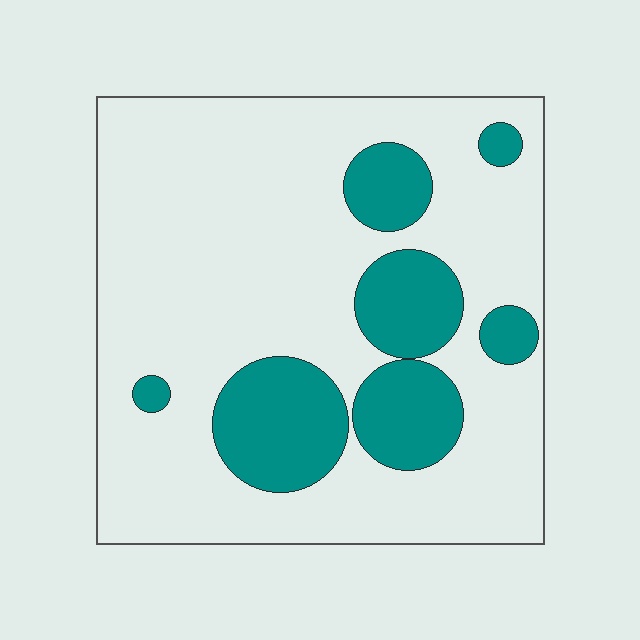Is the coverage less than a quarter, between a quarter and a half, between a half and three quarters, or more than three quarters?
Less than a quarter.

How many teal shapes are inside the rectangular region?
7.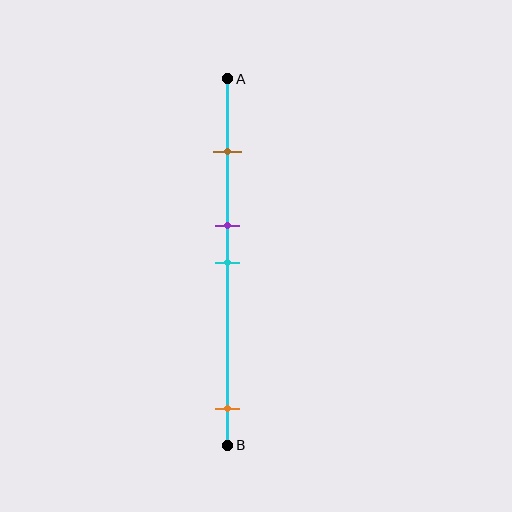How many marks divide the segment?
There are 4 marks dividing the segment.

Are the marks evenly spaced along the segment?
No, the marks are not evenly spaced.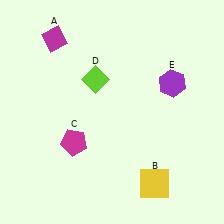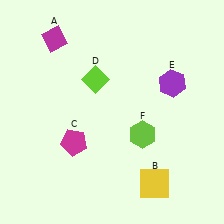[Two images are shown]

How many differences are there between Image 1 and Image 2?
There is 1 difference between the two images.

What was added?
A lime hexagon (F) was added in Image 2.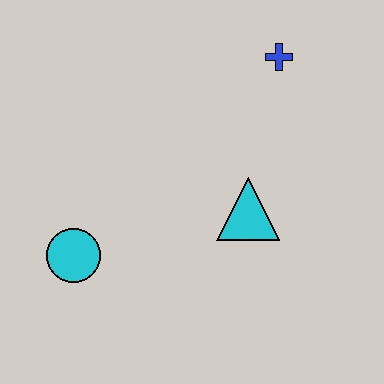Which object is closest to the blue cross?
The cyan triangle is closest to the blue cross.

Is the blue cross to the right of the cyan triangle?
Yes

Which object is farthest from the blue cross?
The cyan circle is farthest from the blue cross.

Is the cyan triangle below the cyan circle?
No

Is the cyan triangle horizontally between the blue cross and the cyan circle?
Yes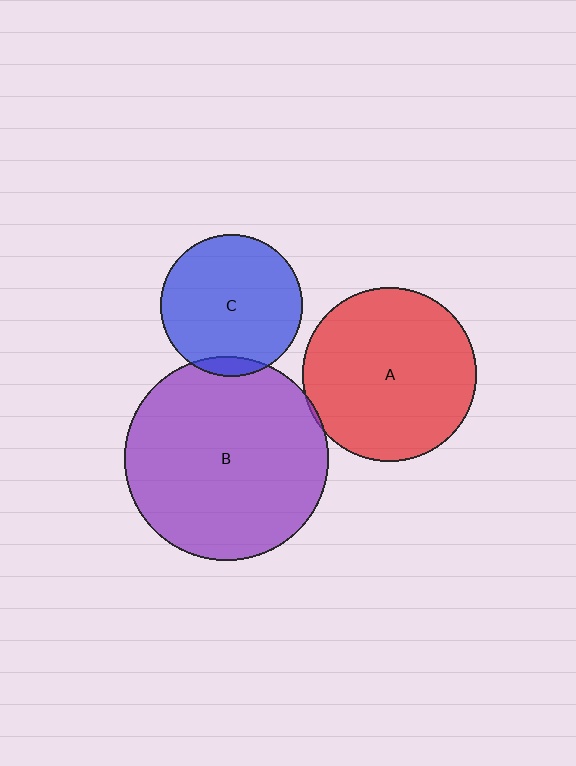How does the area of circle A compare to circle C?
Approximately 1.5 times.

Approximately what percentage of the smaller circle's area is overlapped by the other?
Approximately 5%.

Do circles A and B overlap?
Yes.